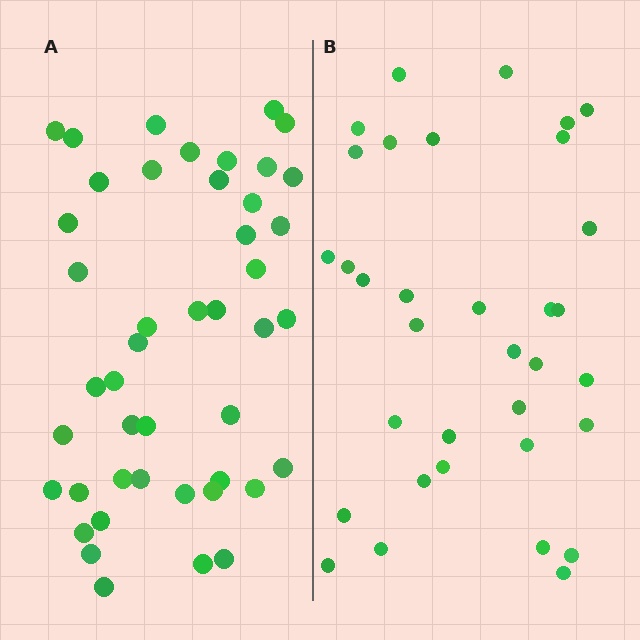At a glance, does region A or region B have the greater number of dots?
Region A (the left region) has more dots.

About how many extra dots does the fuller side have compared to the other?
Region A has roughly 12 or so more dots than region B.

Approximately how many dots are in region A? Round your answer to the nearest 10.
About 40 dots. (The exact count is 45, which rounds to 40.)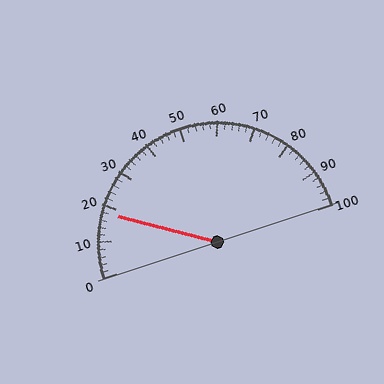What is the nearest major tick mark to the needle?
The nearest major tick mark is 20.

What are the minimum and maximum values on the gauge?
The gauge ranges from 0 to 100.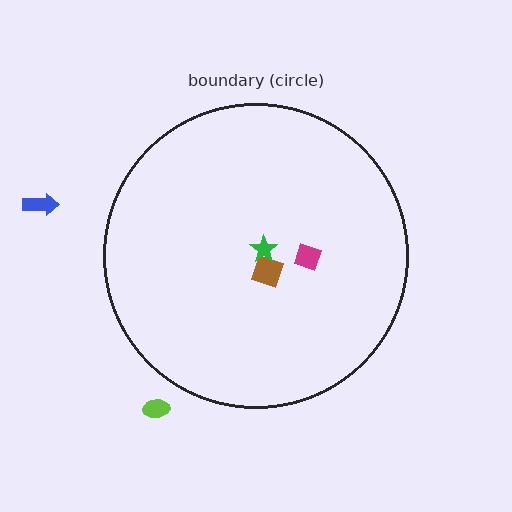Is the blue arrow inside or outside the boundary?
Outside.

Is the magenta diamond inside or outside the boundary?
Inside.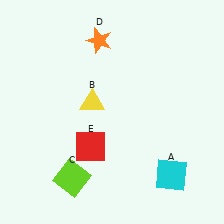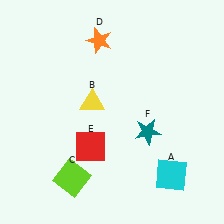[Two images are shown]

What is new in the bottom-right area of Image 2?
A teal star (F) was added in the bottom-right area of Image 2.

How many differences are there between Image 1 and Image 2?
There is 1 difference between the two images.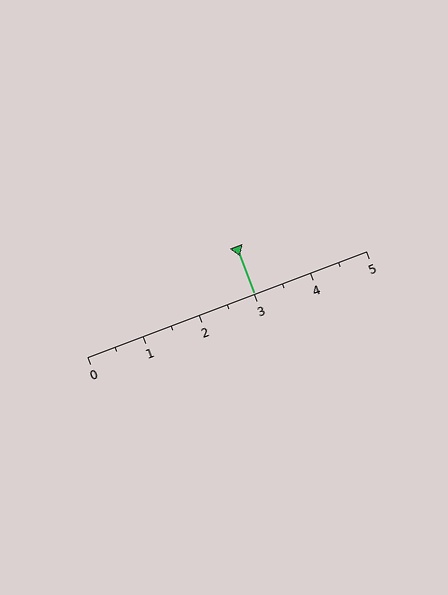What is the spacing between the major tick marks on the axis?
The major ticks are spaced 1 apart.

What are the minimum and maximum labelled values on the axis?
The axis runs from 0 to 5.